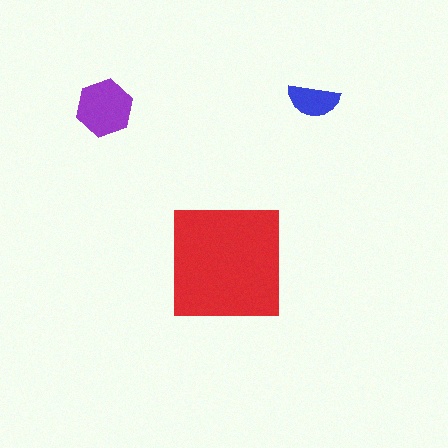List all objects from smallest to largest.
The blue semicircle, the purple hexagon, the red square.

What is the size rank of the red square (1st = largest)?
1st.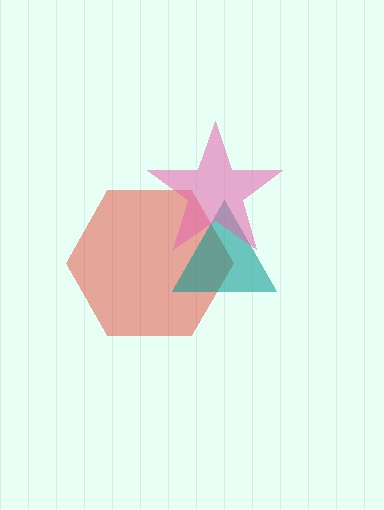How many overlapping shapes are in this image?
There are 3 overlapping shapes in the image.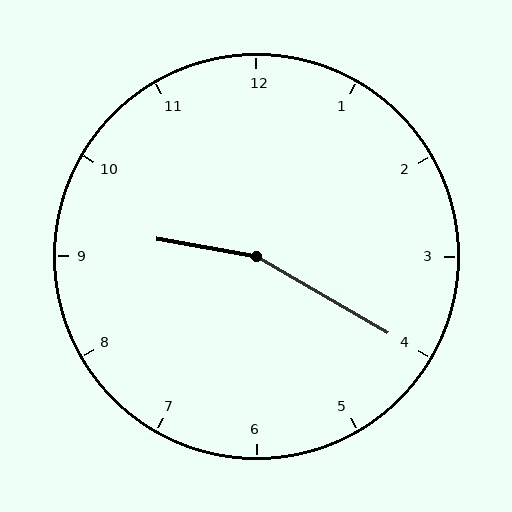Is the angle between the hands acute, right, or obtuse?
It is obtuse.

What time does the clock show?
9:20.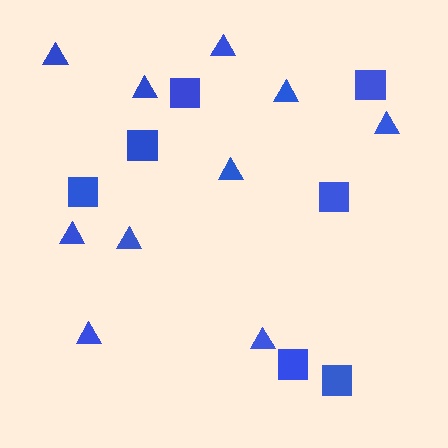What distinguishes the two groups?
There are 2 groups: one group of squares (7) and one group of triangles (10).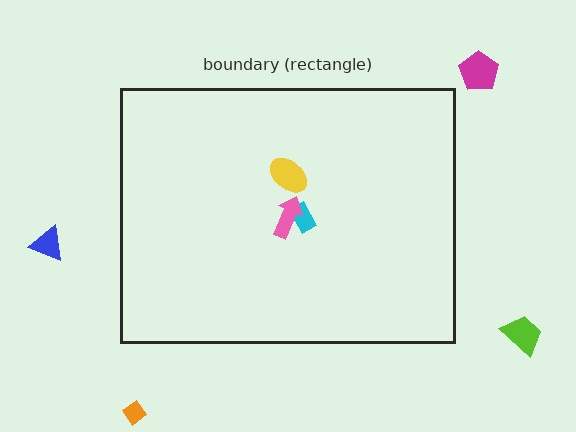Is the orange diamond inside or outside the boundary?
Outside.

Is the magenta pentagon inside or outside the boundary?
Outside.